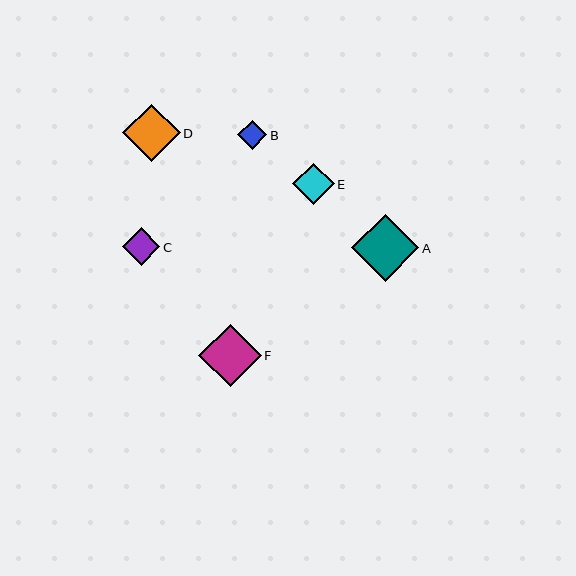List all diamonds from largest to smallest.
From largest to smallest: A, F, D, E, C, B.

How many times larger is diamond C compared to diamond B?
Diamond C is approximately 1.3 times the size of diamond B.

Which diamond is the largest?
Diamond A is the largest with a size of approximately 67 pixels.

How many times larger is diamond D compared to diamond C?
Diamond D is approximately 1.5 times the size of diamond C.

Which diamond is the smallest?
Diamond B is the smallest with a size of approximately 29 pixels.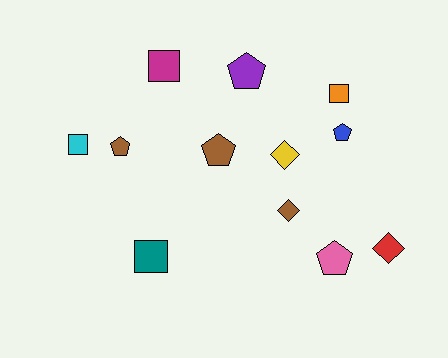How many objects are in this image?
There are 12 objects.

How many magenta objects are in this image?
There is 1 magenta object.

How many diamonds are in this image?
There are 3 diamonds.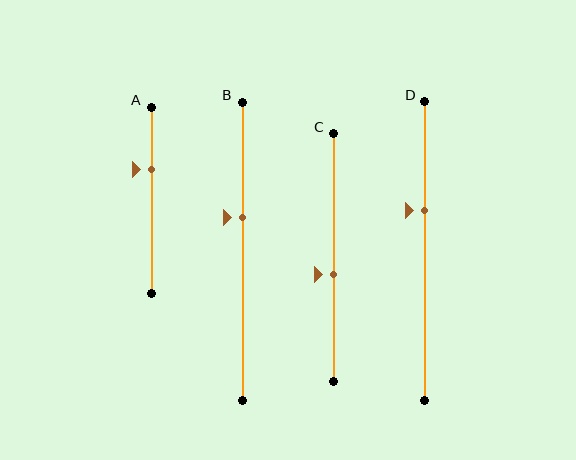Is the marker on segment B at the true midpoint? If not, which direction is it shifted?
No, the marker on segment B is shifted upward by about 11% of the segment length.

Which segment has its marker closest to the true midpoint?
Segment C has its marker closest to the true midpoint.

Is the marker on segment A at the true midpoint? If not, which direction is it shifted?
No, the marker on segment A is shifted upward by about 17% of the segment length.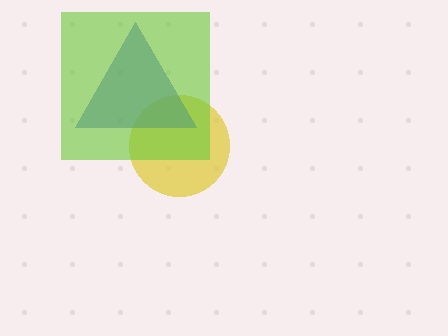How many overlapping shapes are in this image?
There are 3 overlapping shapes in the image.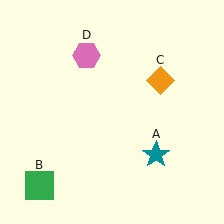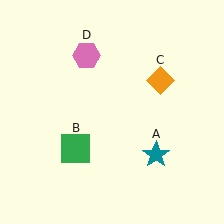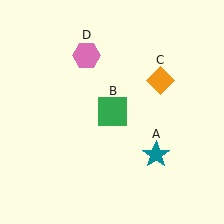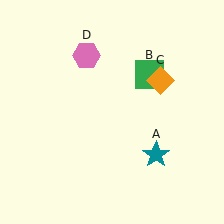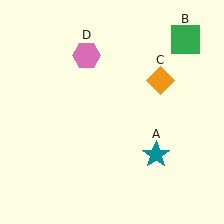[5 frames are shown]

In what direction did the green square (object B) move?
The green square (object B) moved up and to the right.